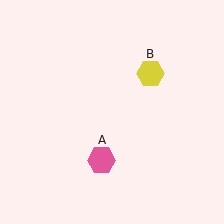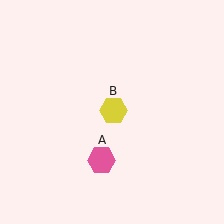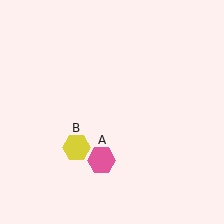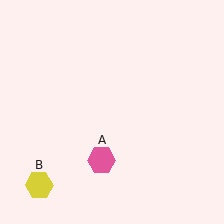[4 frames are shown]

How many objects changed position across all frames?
1 object changed position: yellow hexagon (object B).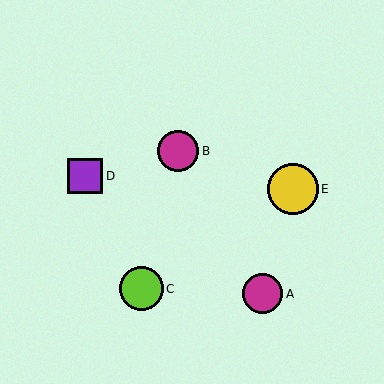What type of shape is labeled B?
Shape B is a magenta circle.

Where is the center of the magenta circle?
The center of the magenta circle is at (263, 294).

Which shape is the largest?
The yellow circle (labeled E) is the largest.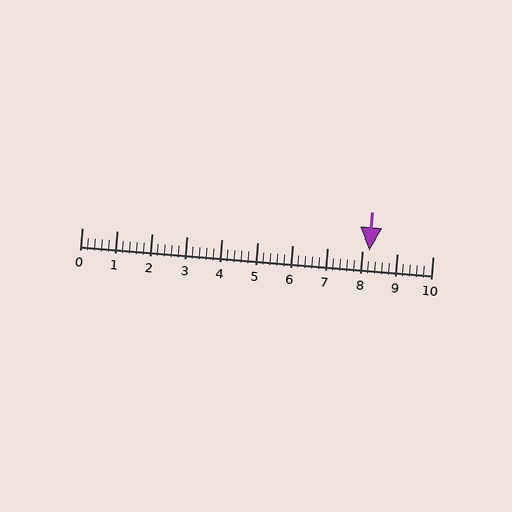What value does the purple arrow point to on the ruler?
The purple arrow points to approximately 8.2.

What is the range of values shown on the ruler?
The ruler shows values from 0 to 10.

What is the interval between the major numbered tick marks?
The major tick marks are spaced 1 units apart.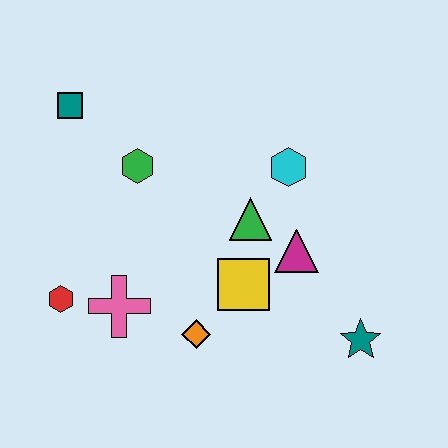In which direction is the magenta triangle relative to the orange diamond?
The magenta triangle is to the right of the orange diamond.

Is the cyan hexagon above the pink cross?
Yes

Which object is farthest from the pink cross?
The teal star is farthest from the pink cross.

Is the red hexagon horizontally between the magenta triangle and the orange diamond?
No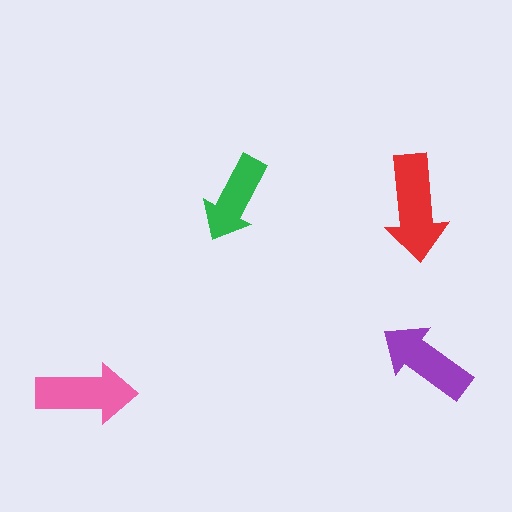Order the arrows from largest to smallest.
the red one, the pink one, the purple one, the green one.